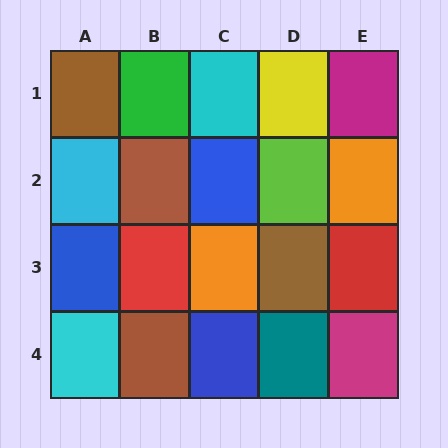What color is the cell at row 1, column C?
Cyan.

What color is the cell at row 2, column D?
Lime.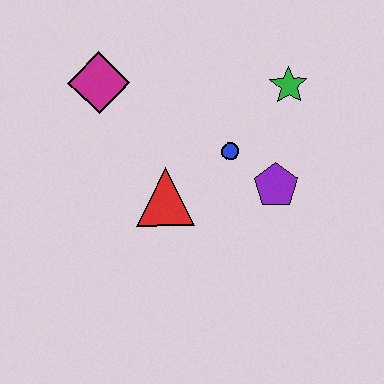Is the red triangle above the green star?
No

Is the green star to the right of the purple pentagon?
Yes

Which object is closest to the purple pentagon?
The blue circle is closest to the purple pentagon.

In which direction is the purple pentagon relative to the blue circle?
The purple pentagon is to the right of the blue circle.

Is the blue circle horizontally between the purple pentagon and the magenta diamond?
Yes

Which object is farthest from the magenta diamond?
The purple pentagon is farthest from the magenta diamond.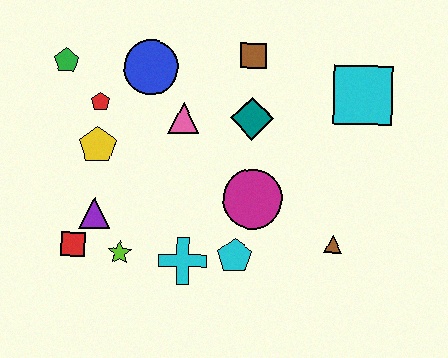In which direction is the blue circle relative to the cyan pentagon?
The blue circle is above the cyan pentagon.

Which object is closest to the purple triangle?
The red square is closest to the purple triangle.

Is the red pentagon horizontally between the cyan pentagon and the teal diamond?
No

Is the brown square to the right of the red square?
Yes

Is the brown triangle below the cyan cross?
No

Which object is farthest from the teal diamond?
The red square is farthest from the teal diamond.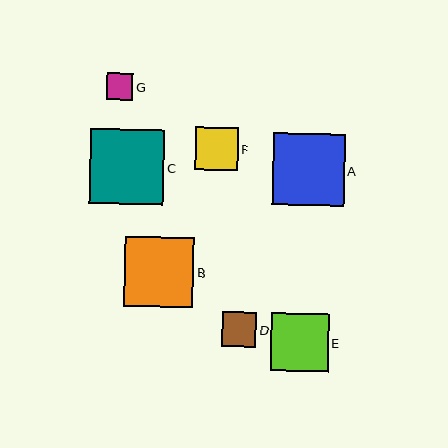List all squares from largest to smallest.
From largest to smallest: C, A, B, E, F, D, G.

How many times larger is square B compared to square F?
Square B is approximately 1.6 times the size of square F.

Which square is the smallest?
Square G is the smallest with a size of approximately 26 pixels.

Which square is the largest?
Square C is the largest with a size of approximately 74 pixels.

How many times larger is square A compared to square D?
Square A is approximately 2.1 times the size of square D.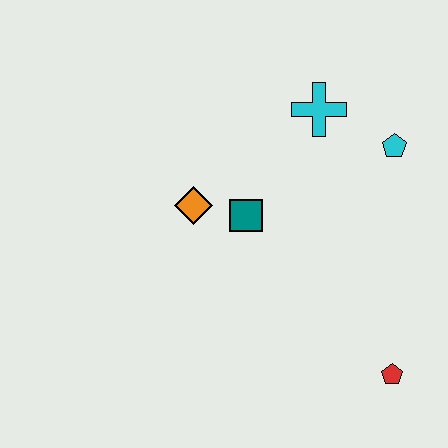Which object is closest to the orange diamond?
The teal square is closest to the orange diamond.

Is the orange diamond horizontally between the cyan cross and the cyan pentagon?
No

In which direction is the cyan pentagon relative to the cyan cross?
The cyan pentagon is to the right of the cyan cross.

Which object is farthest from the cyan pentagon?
The red pentagon is farthest from the cyan pentagon.